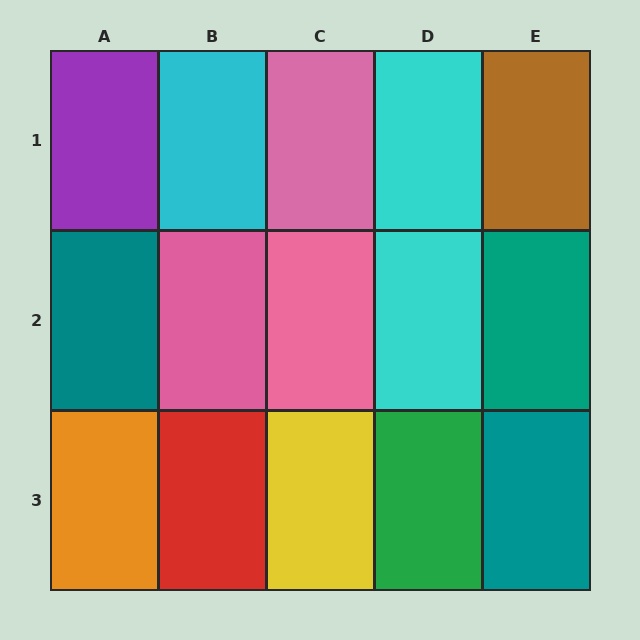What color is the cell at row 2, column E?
Teal.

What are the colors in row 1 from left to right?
Purple, cyan, pink, cyan, brown.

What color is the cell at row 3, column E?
Teal.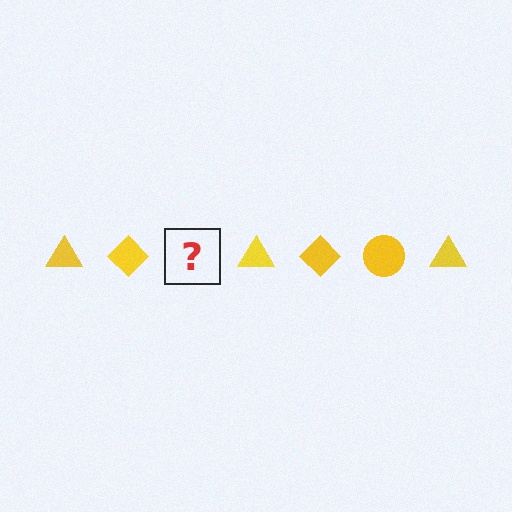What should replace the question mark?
The question mark should be replaced with a yellow circle.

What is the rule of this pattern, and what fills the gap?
The rule is that the pattern cycles through triangle, diamond, circle shapes in yellow. The gap should be filled with a yellow circle.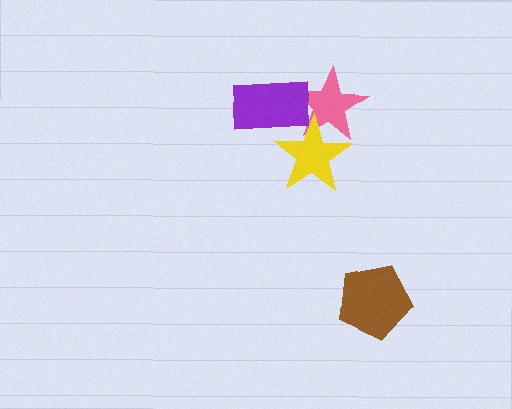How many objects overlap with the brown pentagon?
0 objects overlap with the brown pentagon.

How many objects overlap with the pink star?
2 objects overlap with the pink star.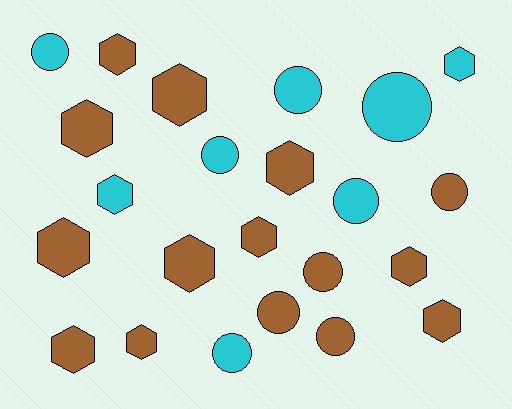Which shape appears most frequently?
Hexagon, with 13 objects.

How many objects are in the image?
There are 23 objects.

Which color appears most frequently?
Brown, with 15 objects.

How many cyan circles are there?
There are 6 cyan circles.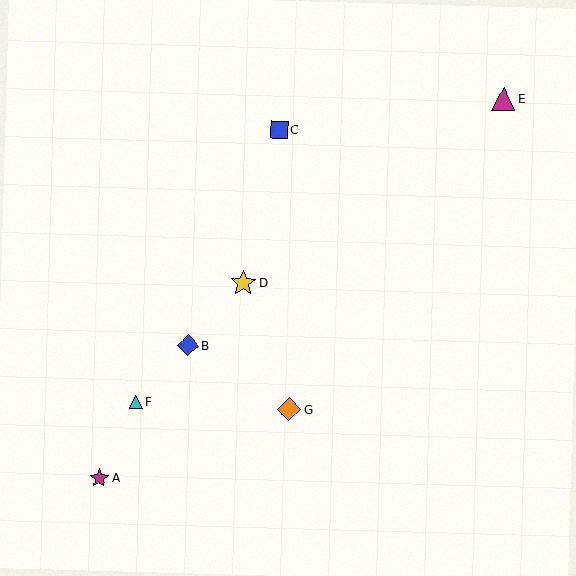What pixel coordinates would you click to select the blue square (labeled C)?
Click at (279, 130) to select the blue square C.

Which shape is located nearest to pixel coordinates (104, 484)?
The magenta star (labeled A) at (99, 478) is nearest to that location.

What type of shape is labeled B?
Shape B is a blue diamond.